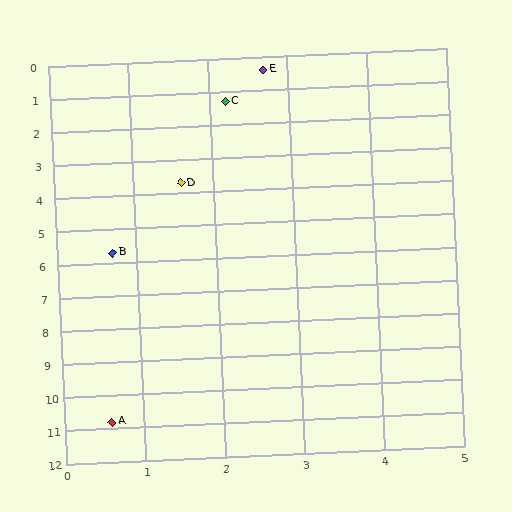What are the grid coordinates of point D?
Point D is at approximately (1.6, 3.7).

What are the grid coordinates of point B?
Point B is at approximately (0.7, 5.7).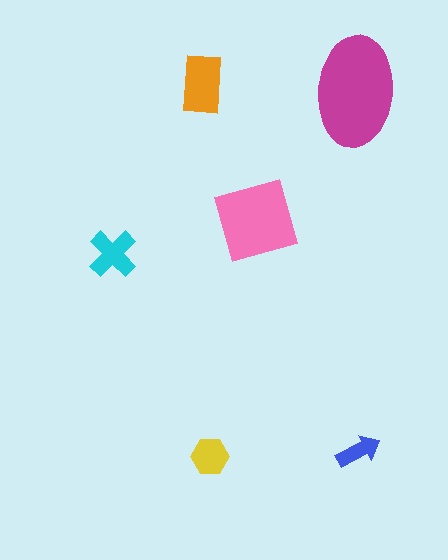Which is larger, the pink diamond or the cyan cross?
The pink diamond.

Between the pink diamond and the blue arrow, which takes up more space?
The pink diamond.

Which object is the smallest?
The blue arrow.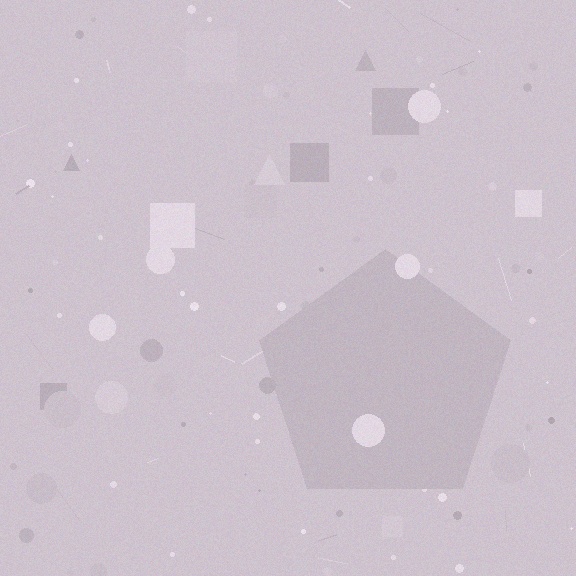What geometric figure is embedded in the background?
A pentagon is embedded in the background.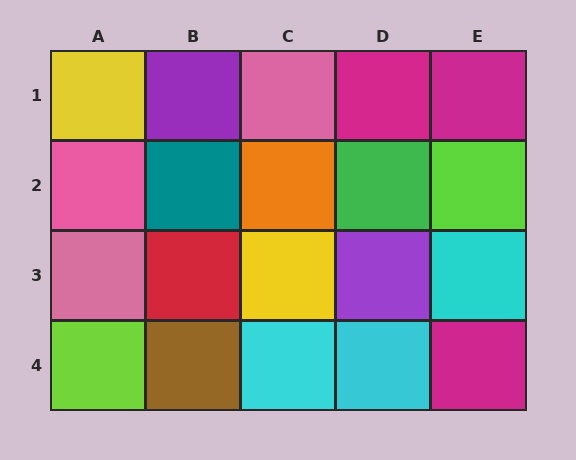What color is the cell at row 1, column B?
Purple.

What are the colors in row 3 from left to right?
Pink, red, yellow, purple, cyan.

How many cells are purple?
2 cells are purple.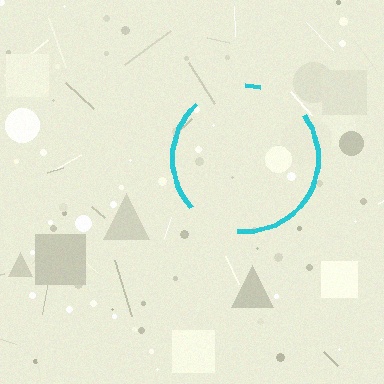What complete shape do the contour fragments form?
The contour fragments form a circle.